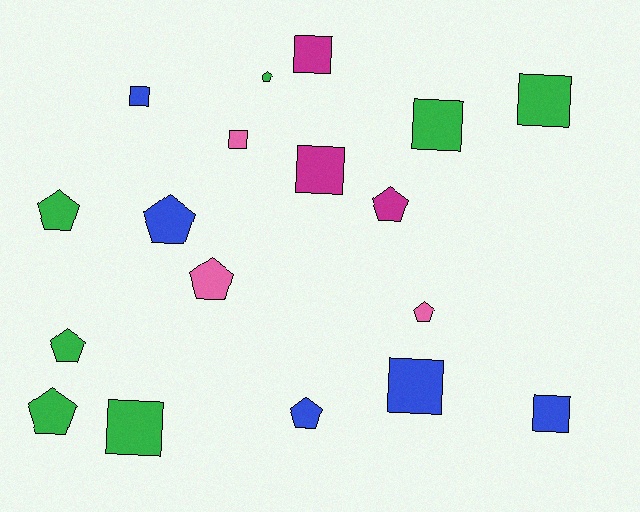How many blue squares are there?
There are 3 blue squares.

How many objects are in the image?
There are 18 objects.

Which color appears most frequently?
Green, with 7 objects.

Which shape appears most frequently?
Pentagon, with 9 objects.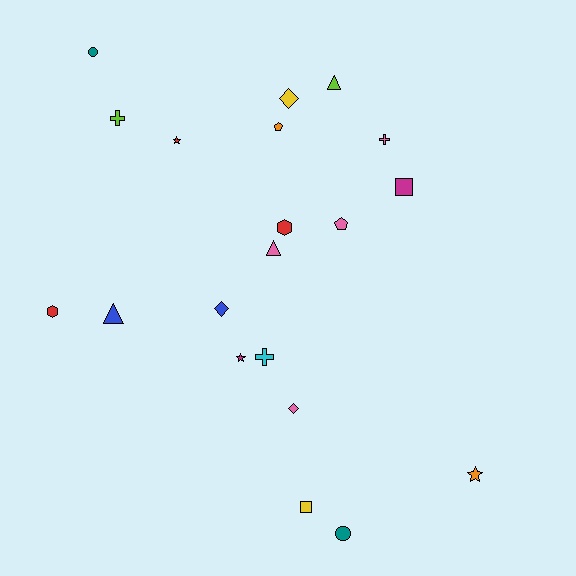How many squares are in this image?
There are 2 squares.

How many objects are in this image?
There are 20 objects.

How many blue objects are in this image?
There are 2 blue objects.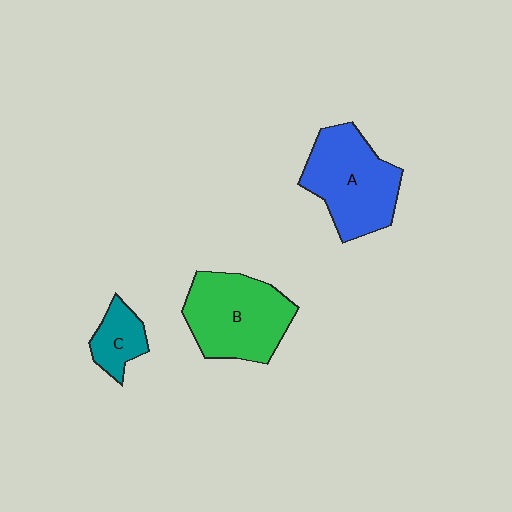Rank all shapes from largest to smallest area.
From largest to smallest: B (green), A (blue), C (teal).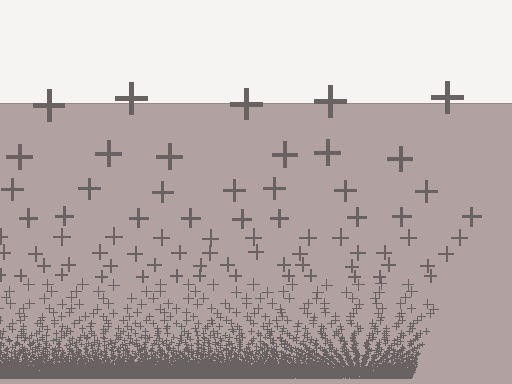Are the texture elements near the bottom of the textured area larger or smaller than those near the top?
Smaller. The gradient is inverted — elements near the bottom are smaller and denser.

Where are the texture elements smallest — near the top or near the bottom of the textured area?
Near the bottom.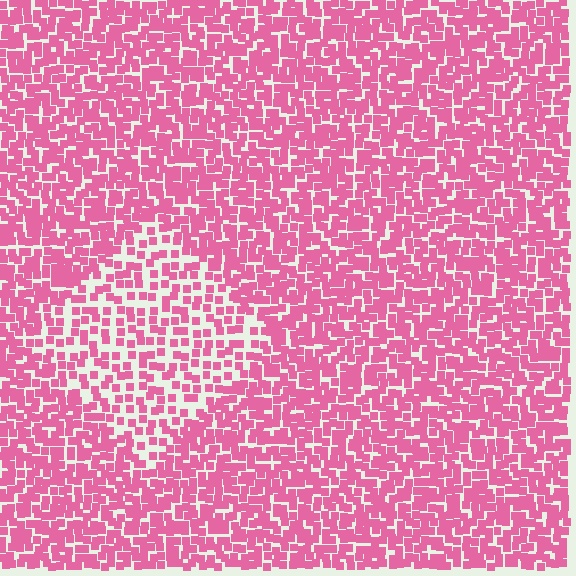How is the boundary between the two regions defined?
The boundary is defined by a change in element density (approximately 1.9x ratio). All elements are the same color, size, and shape.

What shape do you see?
I see a diamond.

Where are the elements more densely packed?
The elements are more densely packed outside the diamond boundary.